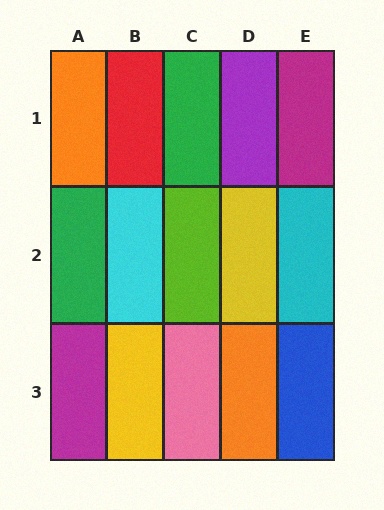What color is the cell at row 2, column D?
Yellow.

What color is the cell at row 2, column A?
Green.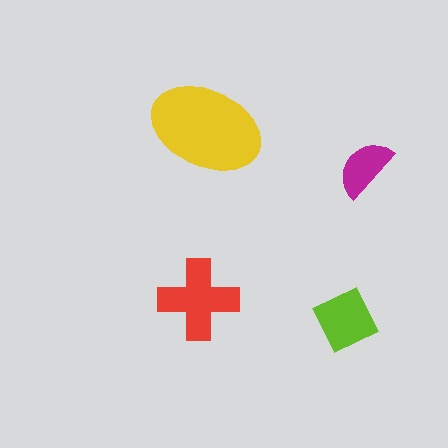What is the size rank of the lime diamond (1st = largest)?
3rd.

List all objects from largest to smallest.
The yellow ellipse, the red cross, the lime diamond, the magenta semicircle.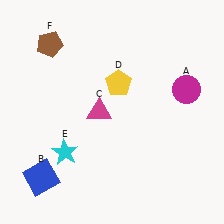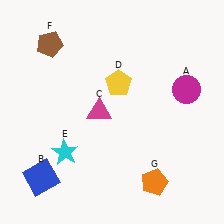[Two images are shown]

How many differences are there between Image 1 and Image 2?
There is 1 difference between the two images.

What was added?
An orange pentagon (G) was added in Image 2.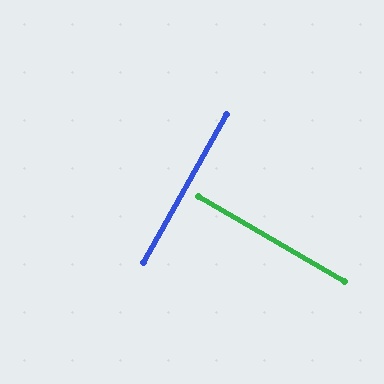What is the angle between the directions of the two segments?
Approximately 89 degrees.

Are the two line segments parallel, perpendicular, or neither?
Perpendicular — they meet at approximately 89°.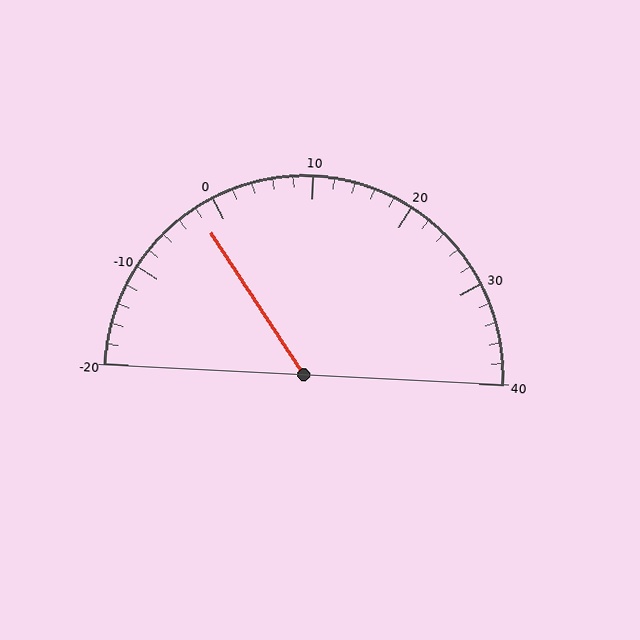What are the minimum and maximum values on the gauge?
The gauge ranges from -20 to 40.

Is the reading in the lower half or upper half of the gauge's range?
The reading is in the lower half of the range (-20 to 40).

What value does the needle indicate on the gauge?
The needle indicates approximately -2.